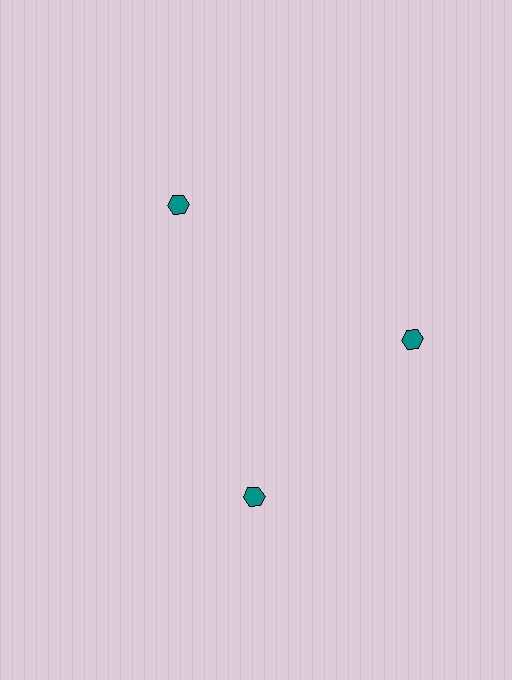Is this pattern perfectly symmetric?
No. The 3 teal hexagons are arranged in a ring, but one element near the 7 o'clock position is rotated out of alignment along the ring, breaking the 3-fold rotational symmetry.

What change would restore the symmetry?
The symmetry would be restored by rotating it back into even spacing with its neighbors so that all 3 hexagons sit at equal angles and equal distance from the center.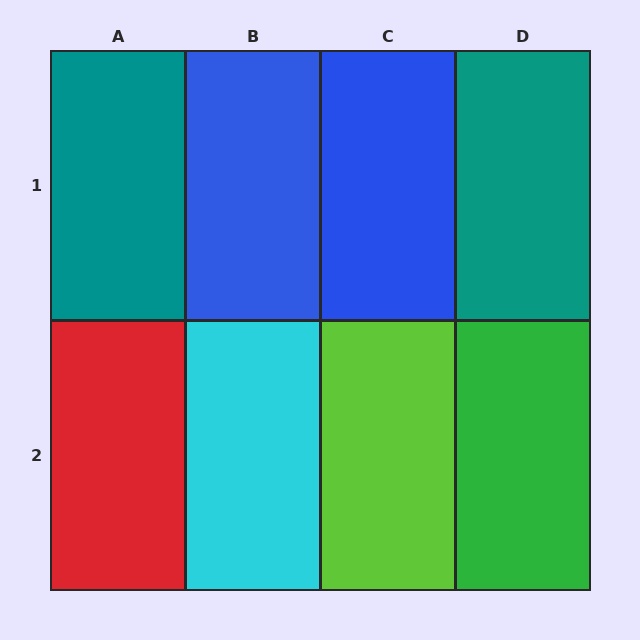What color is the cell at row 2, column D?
Green.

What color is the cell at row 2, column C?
Lime.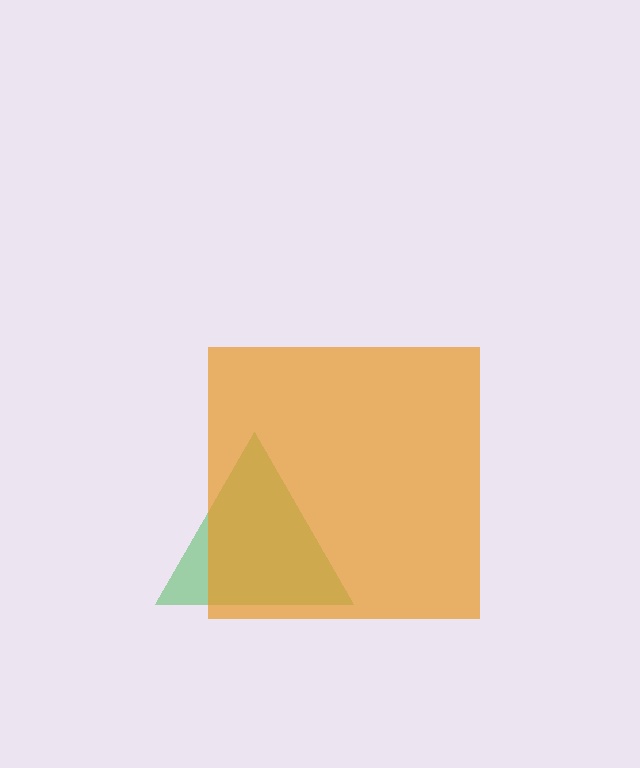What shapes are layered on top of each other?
The layered shapes are: a green triangle, an orange square.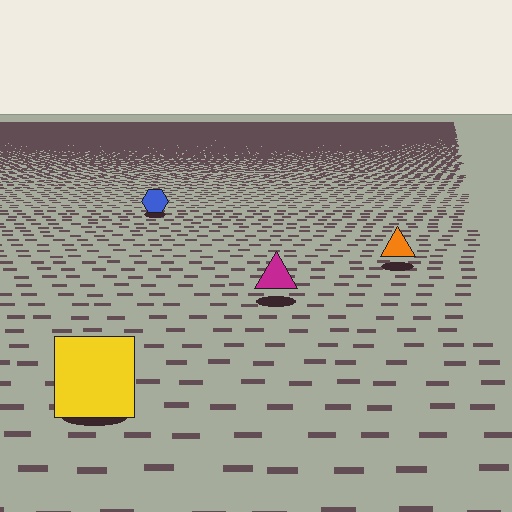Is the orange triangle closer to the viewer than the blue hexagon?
Yes. The orange triangle is closer — you can tell from the texture gradient: the ground texture is coarser near it.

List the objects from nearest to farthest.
From nearest to farthest: the yellow square, the magenta triangle, the orange triangle, the blue hexagon.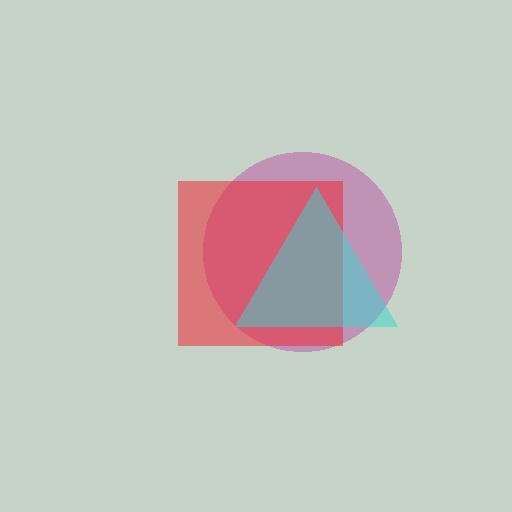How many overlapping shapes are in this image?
There are 3 overlapping shapes in the image.